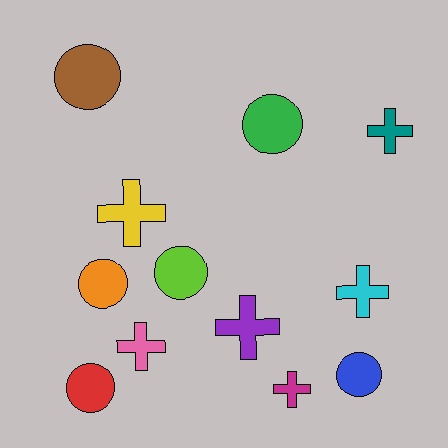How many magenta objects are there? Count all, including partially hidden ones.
There is 1 magenta object.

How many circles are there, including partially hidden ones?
There are 6 circles.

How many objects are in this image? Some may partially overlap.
There are 12 objects.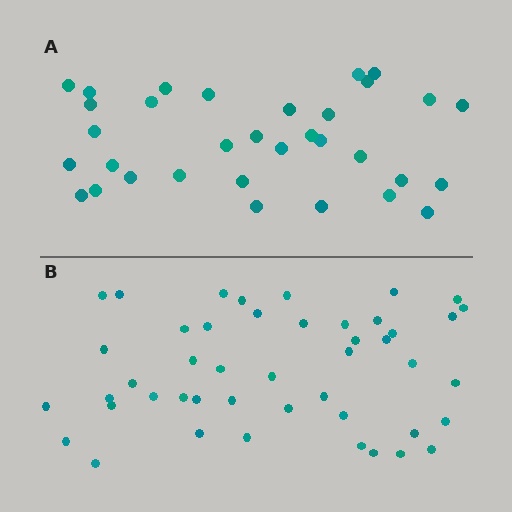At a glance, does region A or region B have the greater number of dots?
Region B (the bottom region) has more dots.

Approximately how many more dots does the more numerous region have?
Region B has approximately 15 more dots than region A.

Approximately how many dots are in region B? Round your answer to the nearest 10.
About 50 dots. (The exact count is 46, which rounds to 50.)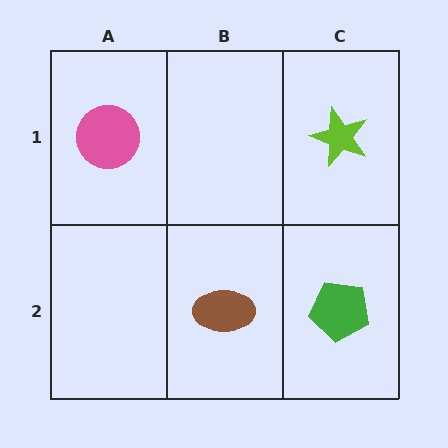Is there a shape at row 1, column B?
No, that cell is empty.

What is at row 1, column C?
A lime star.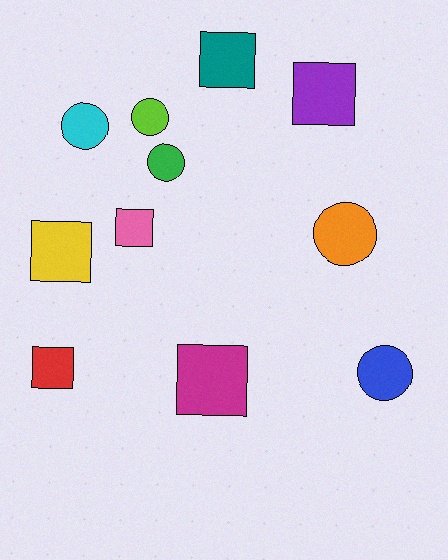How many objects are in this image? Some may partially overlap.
There are 11 objects.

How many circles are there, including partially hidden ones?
There are 5 circles.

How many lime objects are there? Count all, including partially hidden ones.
There is 1 lime object.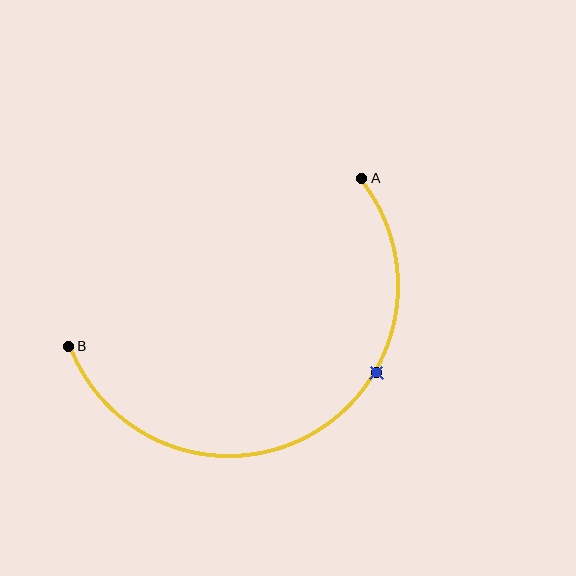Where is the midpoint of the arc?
The arc midpoint is the point on the curve farthest from the straight line joining A and B. It sits below that line.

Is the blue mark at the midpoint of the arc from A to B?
No. The blue mark lies on the arc but is closer to endpoint A. The arc midpoint would be at the point on the curve equidistant along the arc from both A and B.